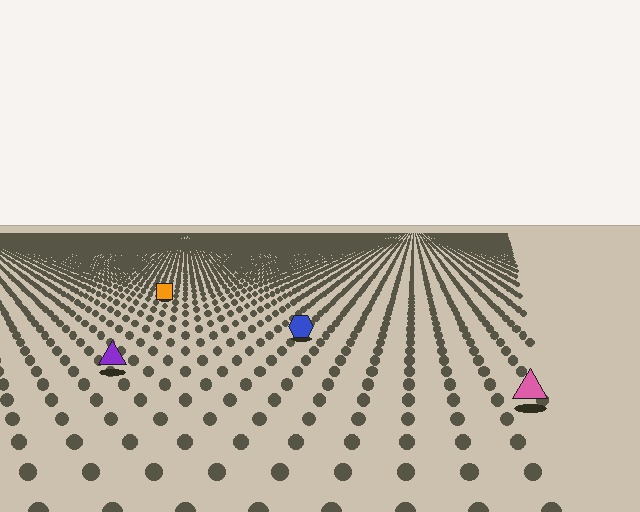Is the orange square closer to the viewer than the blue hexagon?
No. The blue hexagon is closer — you can tell from the texture gradient: the ground texture is coarser near it.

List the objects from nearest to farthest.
From nearest to farthest: the pink triangle, the purple triangle, the blue hexagon, the orange square.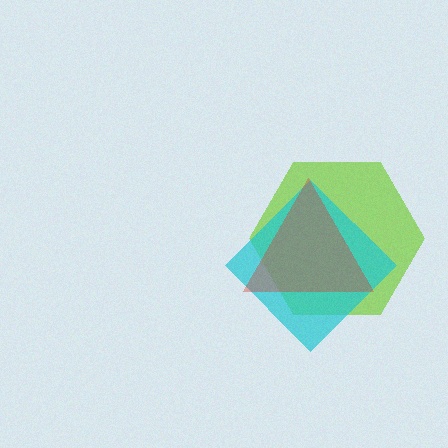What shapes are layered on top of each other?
The layered shapes are: a lime hexagon, a cyan diamond, a red triangle.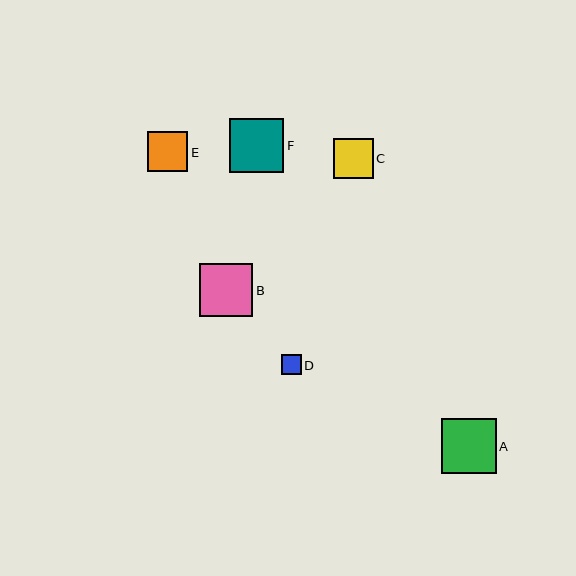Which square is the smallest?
Square D is the smallest with a size of approximately 20 pixels.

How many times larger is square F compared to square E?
Square F is approximately 1.3 times the size of square E.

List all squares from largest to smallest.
From largest to smallest: A, F, B, E, C, D.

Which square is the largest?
Square A is the largest with a size of approximately 55 pixels.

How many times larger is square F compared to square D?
Square F is approximately 2.7 times the size of square D.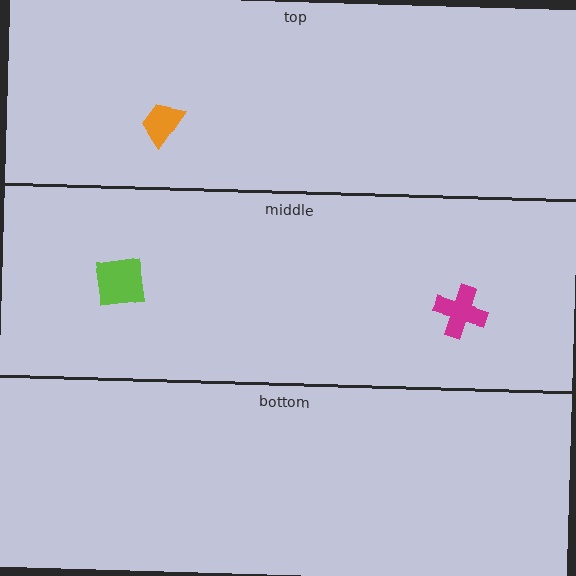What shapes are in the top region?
The orange trapezoid.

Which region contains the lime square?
The middle region.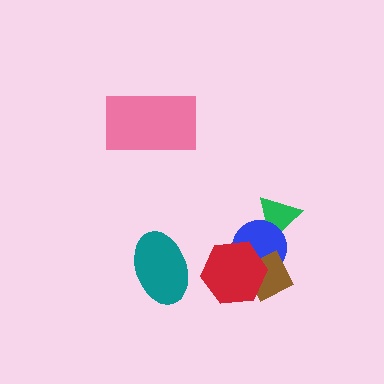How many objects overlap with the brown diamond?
2 objects overlap with the brown diamond.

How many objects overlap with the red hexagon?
2 objects overlap with the red hexagon.